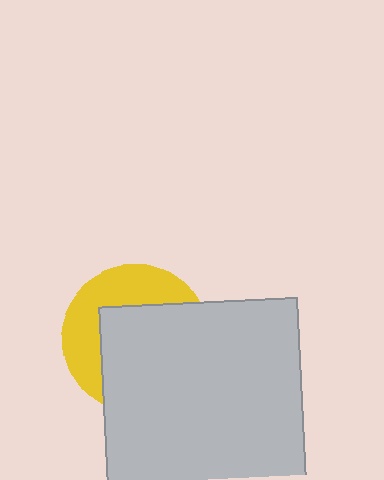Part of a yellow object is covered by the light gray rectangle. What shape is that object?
It is a circle.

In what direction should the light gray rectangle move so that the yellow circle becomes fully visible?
The light gray rectangle should move toward the lower-right. That is the shortest direction to clear the overlap and leave the yellow circle fully visible.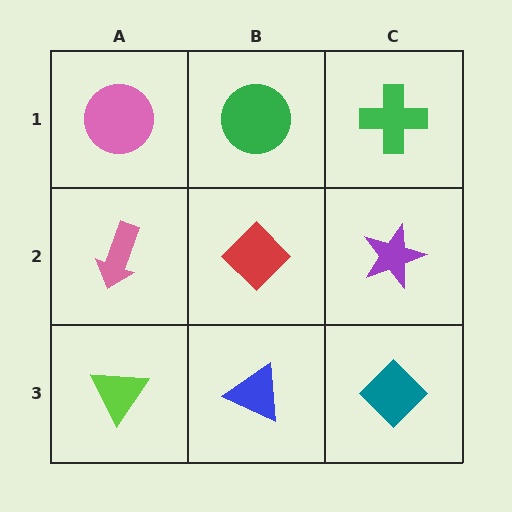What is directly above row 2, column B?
A green circle.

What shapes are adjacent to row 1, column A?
A pink arrow (row 2, column A), a green circle (row 1, column B).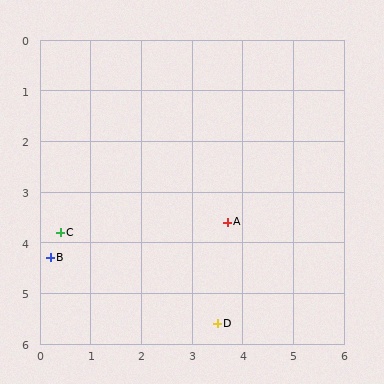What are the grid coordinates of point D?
Point D is at approximately (3.5, 5.6).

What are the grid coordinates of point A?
Point A is at approximately (3.7, 3.6).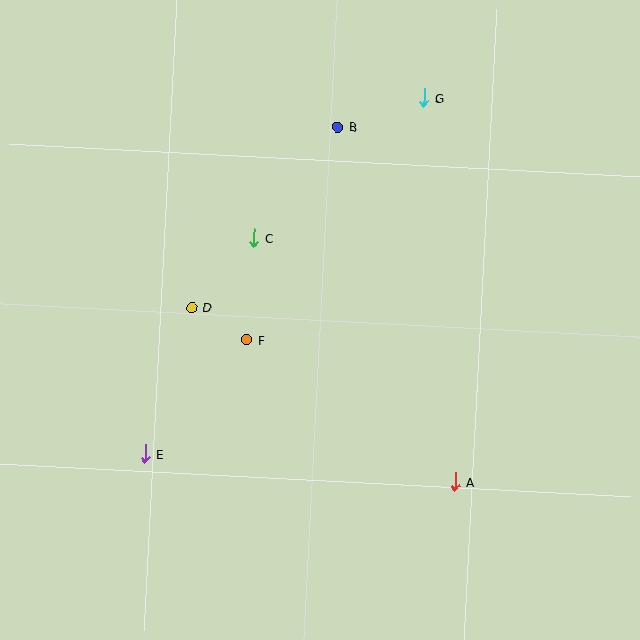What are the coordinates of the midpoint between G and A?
The midpoint between G and A is at (440, 290).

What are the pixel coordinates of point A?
Point A is at (455, 482).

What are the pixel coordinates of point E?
Point E is at (145, 454).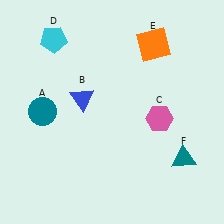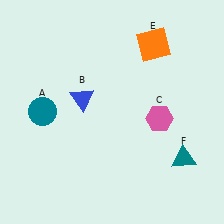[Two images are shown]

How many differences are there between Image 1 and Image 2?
There is 1 difference between the two images.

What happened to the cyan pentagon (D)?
The cyan pentagon (D) was removed in Image 2. It was in the top-left area of Image 1.